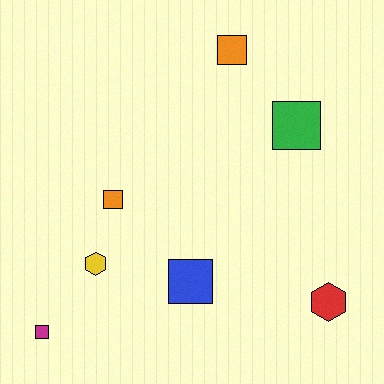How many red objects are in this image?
There is 1 red object.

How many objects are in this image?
There are 7 objects.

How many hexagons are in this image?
There are 2 hexagons.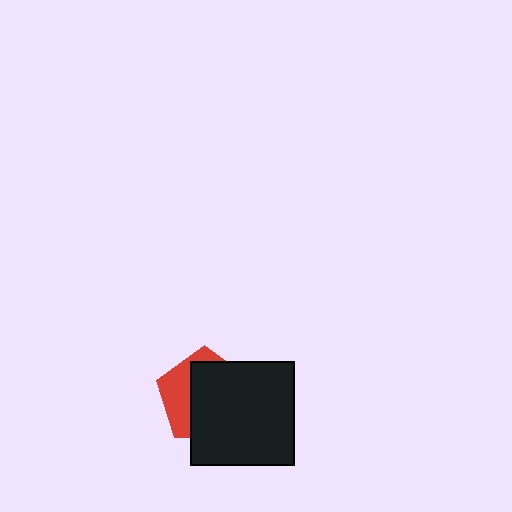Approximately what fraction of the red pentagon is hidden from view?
Roughly 65% of the red pentagon is hidden behind the black square.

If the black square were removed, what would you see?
You would see the complete red pentagon.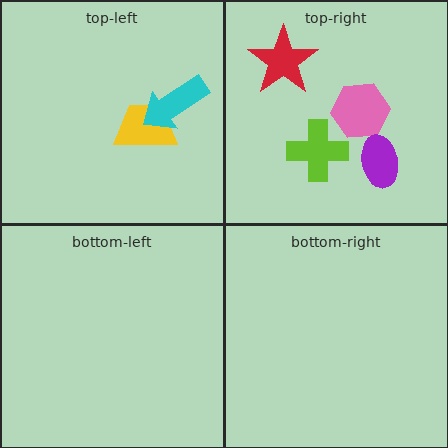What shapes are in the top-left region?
The yellow trapezoid, the cyan arrow.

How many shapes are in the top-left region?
2.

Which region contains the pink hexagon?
The top-right region.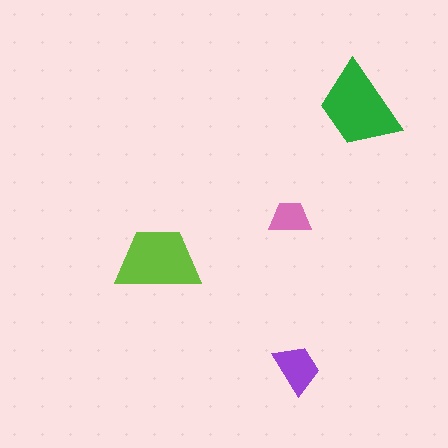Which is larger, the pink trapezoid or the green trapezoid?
The green one.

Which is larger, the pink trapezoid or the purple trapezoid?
The purple one.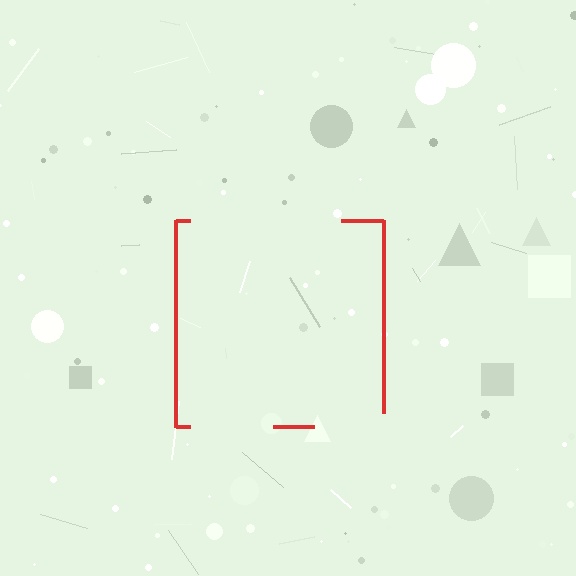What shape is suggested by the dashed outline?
The dashed outline suggests a square.